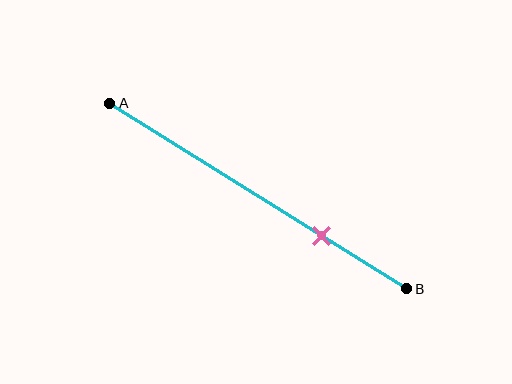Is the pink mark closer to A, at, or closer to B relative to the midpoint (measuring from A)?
The pink mark is closer to point B than the midpoint of segment AB.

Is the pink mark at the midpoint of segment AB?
No, the mark is at about 70% from A, not at the 50% midpoint.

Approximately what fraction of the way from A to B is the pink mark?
The pink mark is approximately 70% of the way from A to B.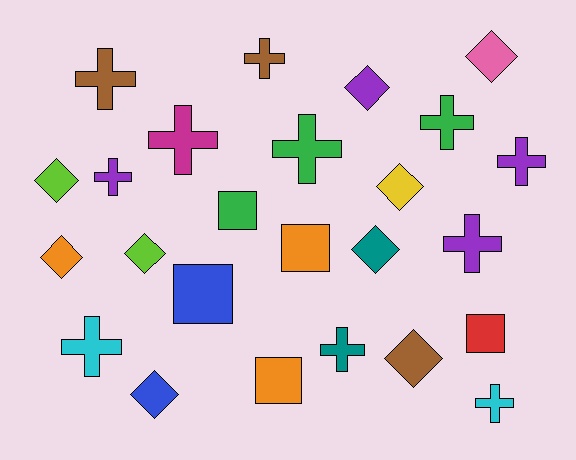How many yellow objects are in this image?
There is 1 yellow object.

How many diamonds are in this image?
There are 9 diamonds.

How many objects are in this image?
There are 25 objects.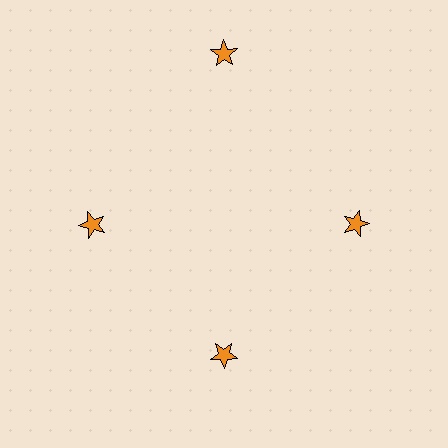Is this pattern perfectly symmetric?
No. The 4 orange stars are arranged in a ring, but one element near the 12 o'clock position is pushed outward from the center, breaking the 4-fold rotational symmetry.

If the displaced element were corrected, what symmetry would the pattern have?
It would have 4-fold rotational symmetry — the pattern would map onto itself every 90 degrees.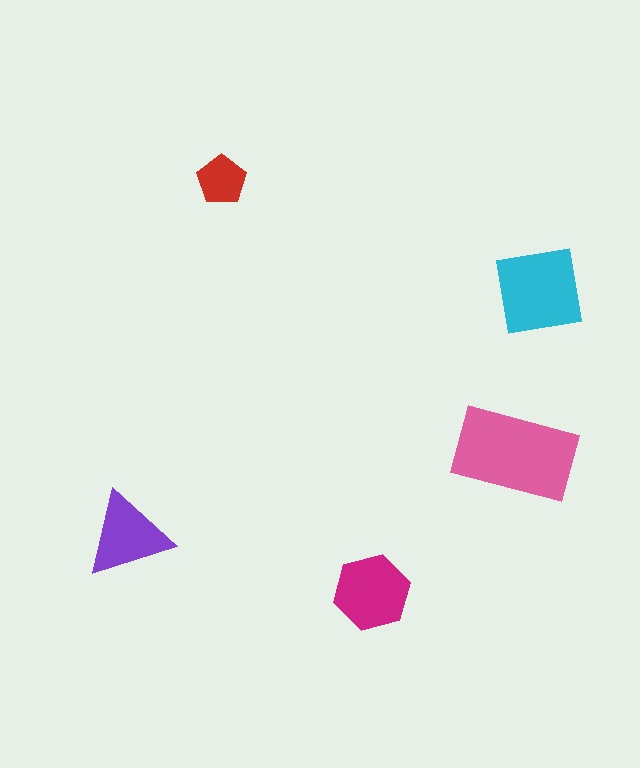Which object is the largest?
The pink rectangle.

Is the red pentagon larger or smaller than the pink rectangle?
Smaller.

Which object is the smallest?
The red pentagon.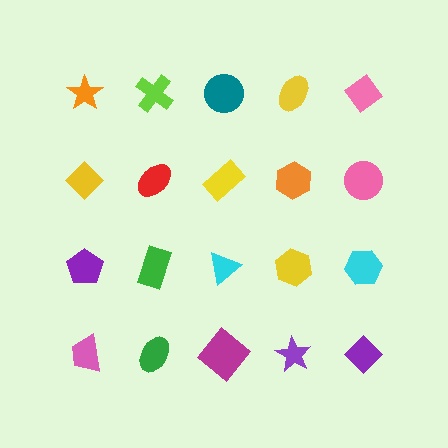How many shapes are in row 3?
5 shapes.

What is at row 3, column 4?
A yellow hexagon.